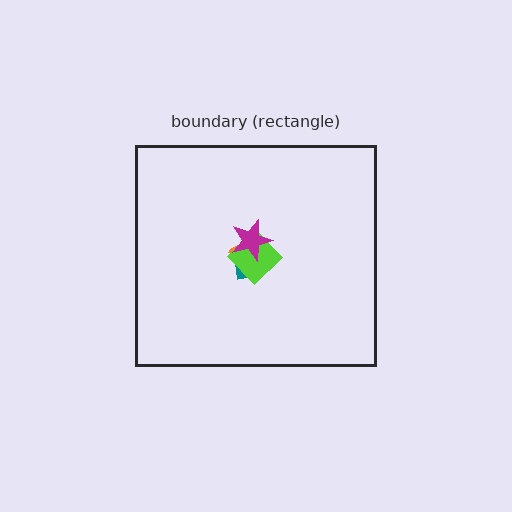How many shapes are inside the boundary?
4 inside, 0 outside.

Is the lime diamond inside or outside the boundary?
Inside.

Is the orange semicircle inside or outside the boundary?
Inside.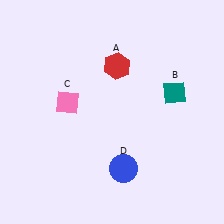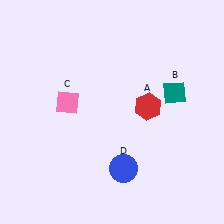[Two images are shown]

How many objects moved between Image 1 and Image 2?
1 object moved between the two images.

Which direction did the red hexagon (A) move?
The red hexagon (A) moved down.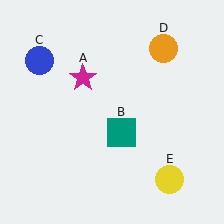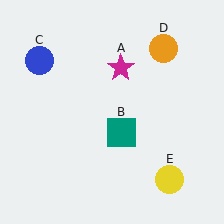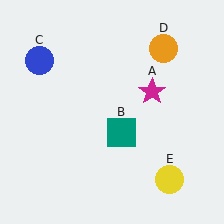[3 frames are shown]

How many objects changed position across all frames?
1 object changed position: magenta star (object A).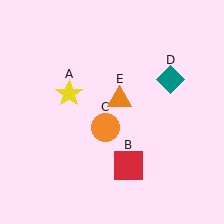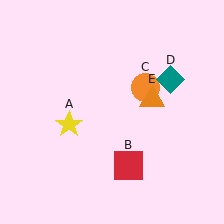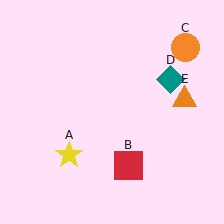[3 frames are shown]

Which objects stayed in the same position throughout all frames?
Red square (object B) and teal diamond (object D) remained stationary.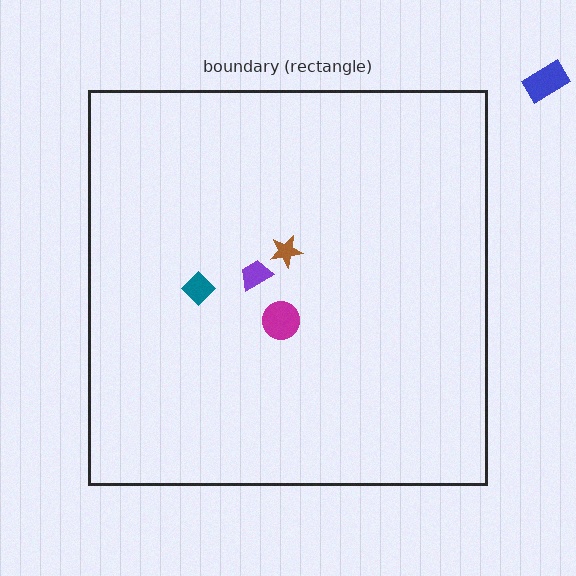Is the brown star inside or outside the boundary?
Inside.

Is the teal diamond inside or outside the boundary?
Inside.